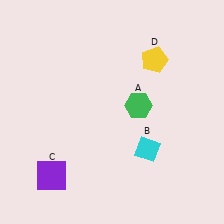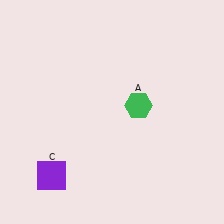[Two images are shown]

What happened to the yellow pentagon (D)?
The yellow pentagon (D) was removed in Image 2. It was in the top-right area of Image 1.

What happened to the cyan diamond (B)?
The cyan diamond (B) was removed in Image 2. It was in the bottom-right area of Image 1.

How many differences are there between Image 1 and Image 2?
There are 2 differences between the two images.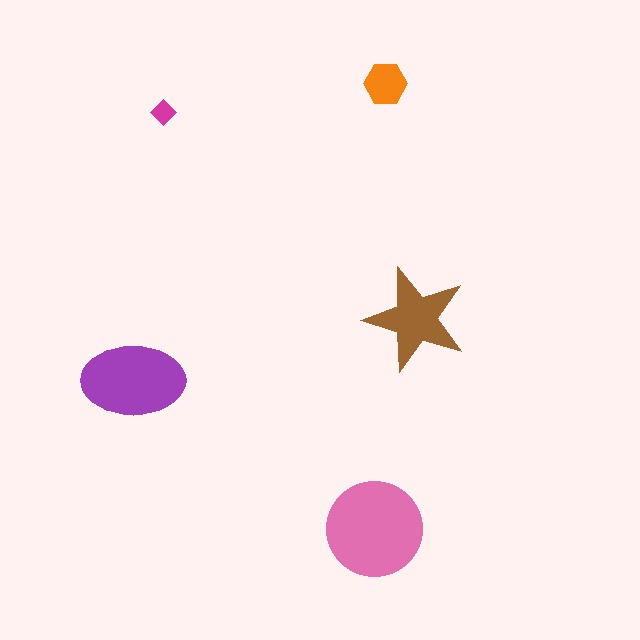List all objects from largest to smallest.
The pink circle, the purple ellipse, the brown star, the orange hexagon, the magenta diamond.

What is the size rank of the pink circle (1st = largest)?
1st.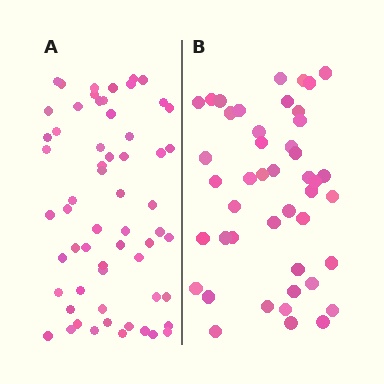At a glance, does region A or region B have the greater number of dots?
Region A (the left region) has more dots.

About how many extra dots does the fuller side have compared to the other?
Region A has approximately 15 more dots than region B.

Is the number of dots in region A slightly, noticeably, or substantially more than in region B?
Region A has noticeably more, but not dramatically so. The ratio is roughly 1.3 to 1.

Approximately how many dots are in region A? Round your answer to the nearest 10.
About 60 dots.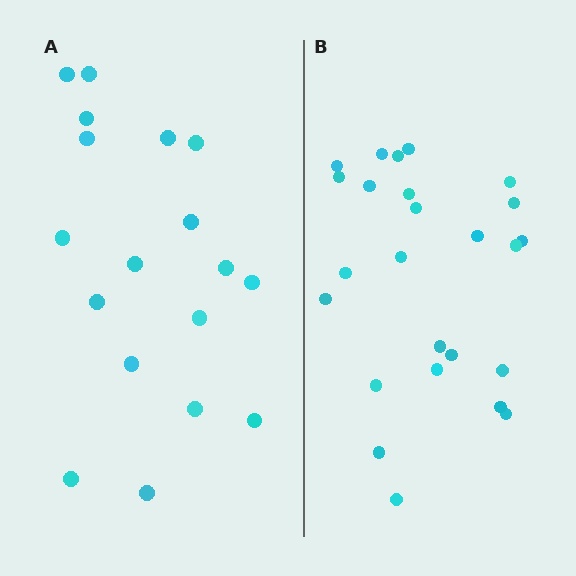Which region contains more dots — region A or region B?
Region B (the right region) has more dots.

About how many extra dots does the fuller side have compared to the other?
Region B has roughly 8 or so more dots than region A.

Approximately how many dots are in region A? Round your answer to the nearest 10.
About 20 dots. (The exact count is 18, which rounds to 20.)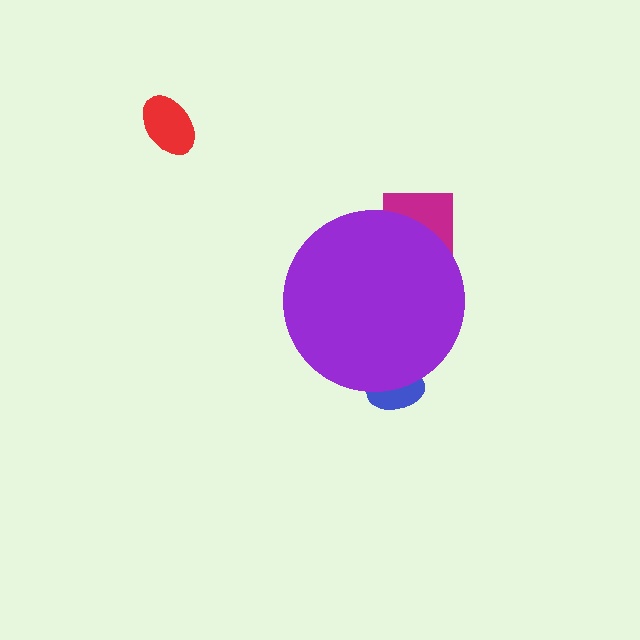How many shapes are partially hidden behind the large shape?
2 shapes are partially hidden.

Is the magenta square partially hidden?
Yes, the magenta square is partially hidden behind the purple circle.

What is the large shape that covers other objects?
A purple circle.